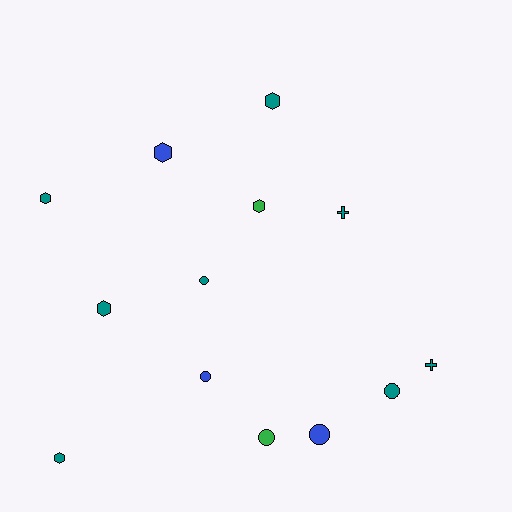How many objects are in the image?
There are 13 objects.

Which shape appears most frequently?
Hexagon, with 6 objects.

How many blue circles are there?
There are 2 blue circles.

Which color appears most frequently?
Teal, with 8 objects.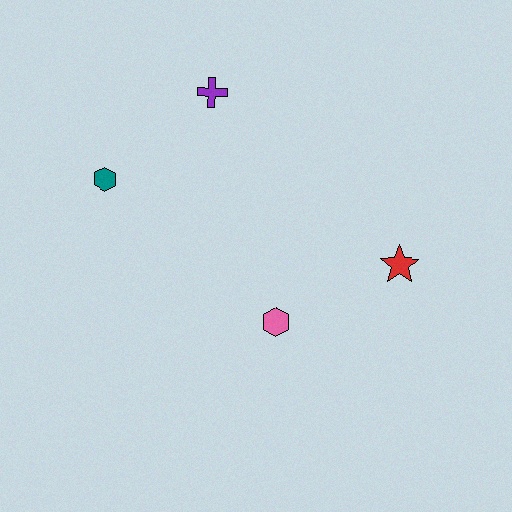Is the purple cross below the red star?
No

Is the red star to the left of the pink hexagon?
No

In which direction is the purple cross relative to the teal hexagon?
The purple cross is to the right of the teal hexagon.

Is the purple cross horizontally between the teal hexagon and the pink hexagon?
Yes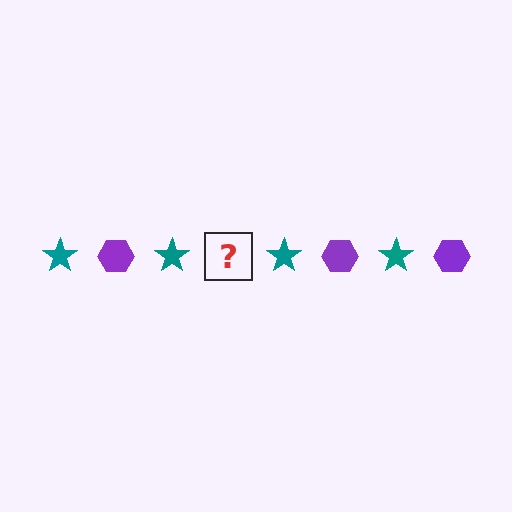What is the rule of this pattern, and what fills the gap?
The rule is that the pattern alternates between teal star and purple hexagon. The gap should be filled with a purple hexagon.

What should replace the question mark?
The question mark should be replaced with a purple hexagon.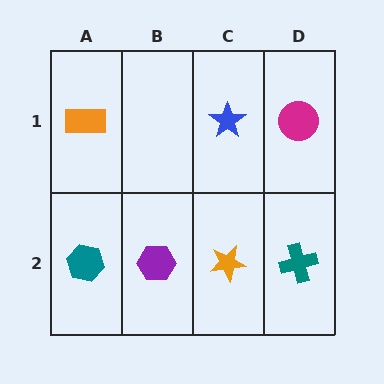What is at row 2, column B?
A purple hexagon.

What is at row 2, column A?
A teal hexagon.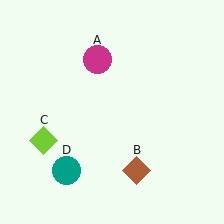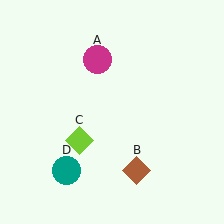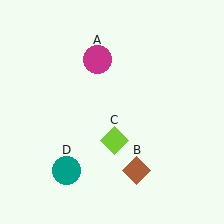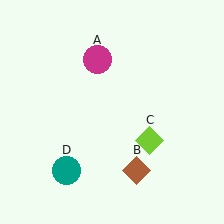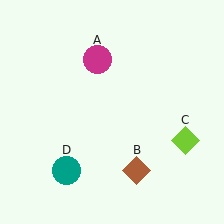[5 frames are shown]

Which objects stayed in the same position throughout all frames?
Magenta circle (object A) and brown diamond (object B) and teal circle (object D) remained stationary.